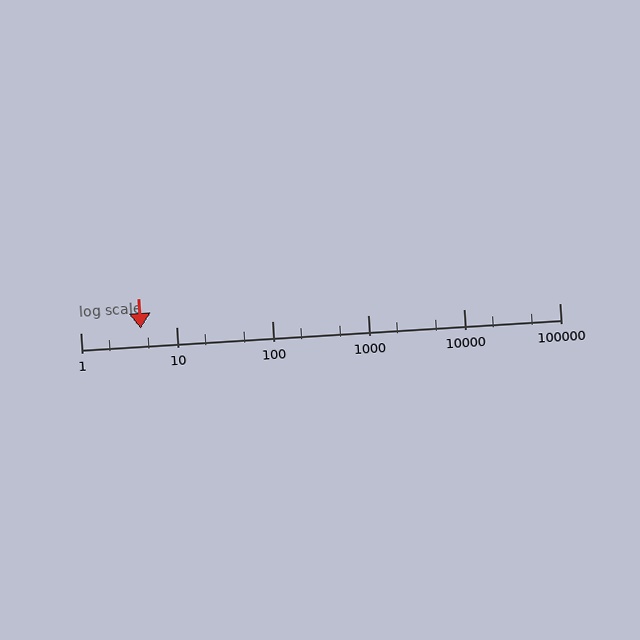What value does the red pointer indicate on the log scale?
The pointer indicates approximately 4.3.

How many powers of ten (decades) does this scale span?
The scale spans 5 decades, from 1 to 100000.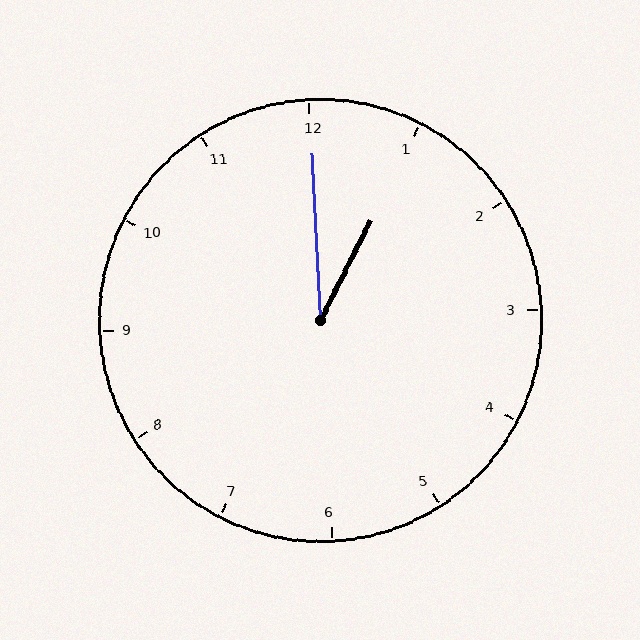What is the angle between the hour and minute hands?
Approximately 30 degrees.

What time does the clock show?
1:00.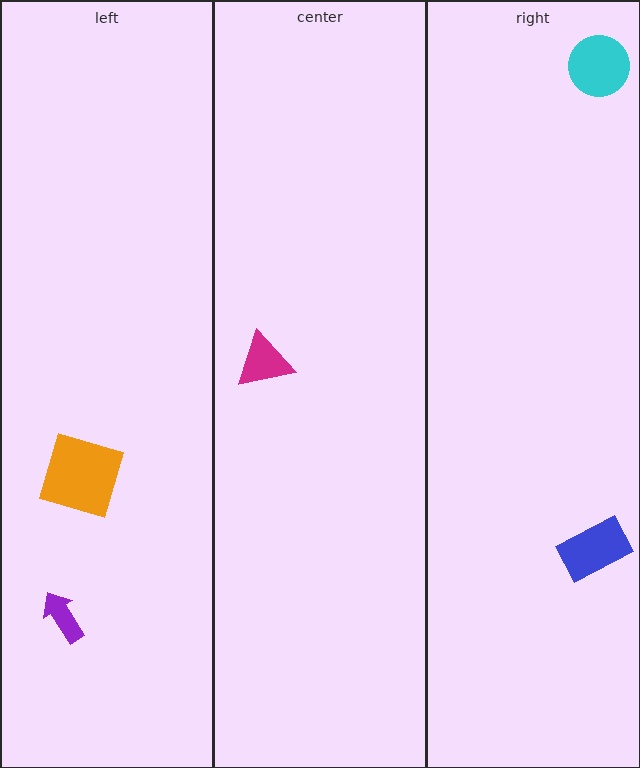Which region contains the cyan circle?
The right region.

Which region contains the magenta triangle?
The center region.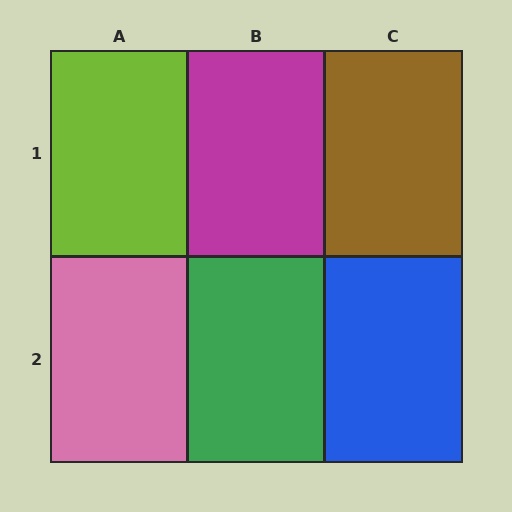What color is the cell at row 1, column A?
Lime.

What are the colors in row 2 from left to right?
Pink, green, blue.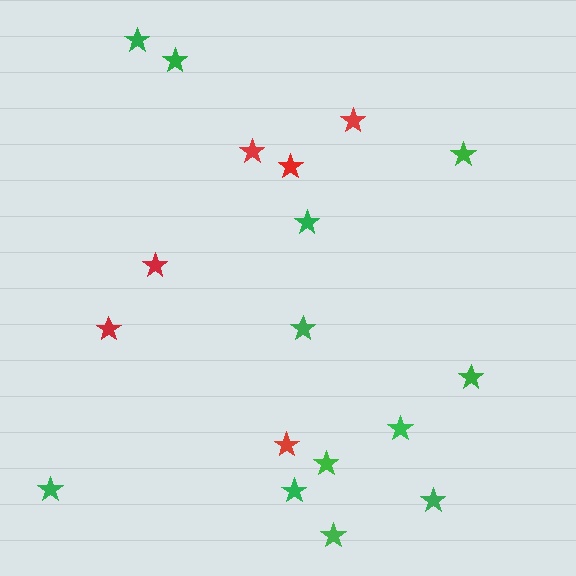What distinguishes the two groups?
There are 2 groups: one group of green stars (12) and one group of red stars (6).